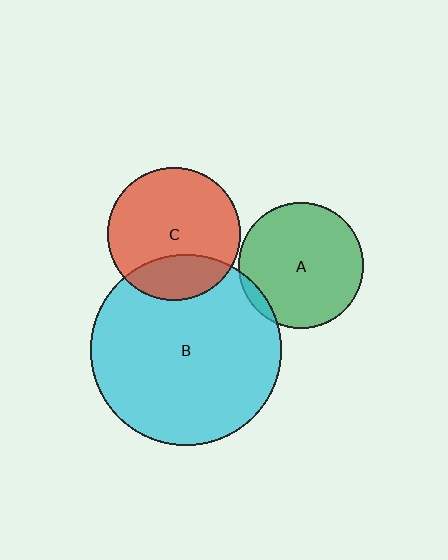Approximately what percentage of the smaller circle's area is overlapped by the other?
Approximately 25%.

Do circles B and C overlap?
Yes.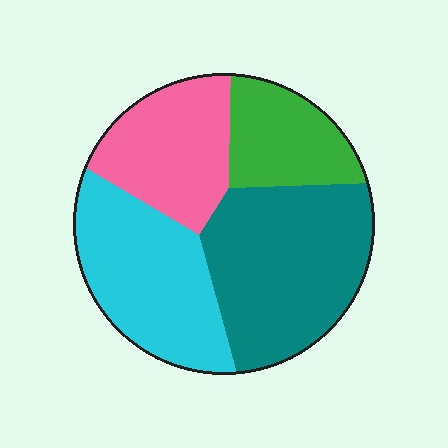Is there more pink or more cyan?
Cyan.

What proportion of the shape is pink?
Pink covers 21% of the shape.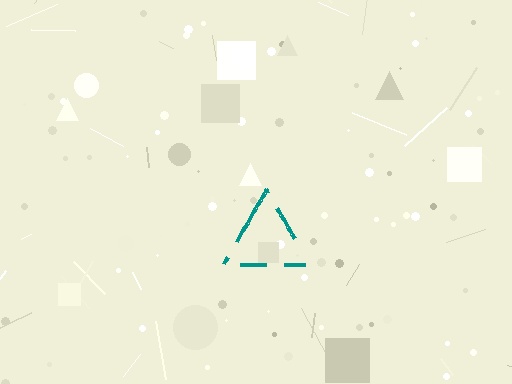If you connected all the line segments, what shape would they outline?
They would outline a triangle.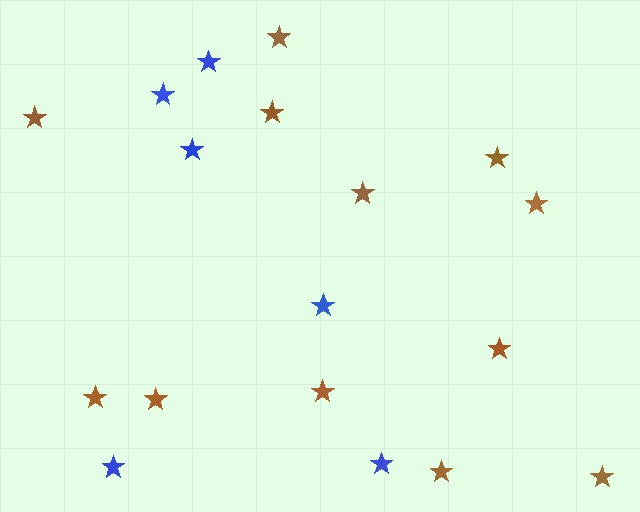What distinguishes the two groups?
There are 2 groups: one group of brown stars (12) and one group of blue stars (6).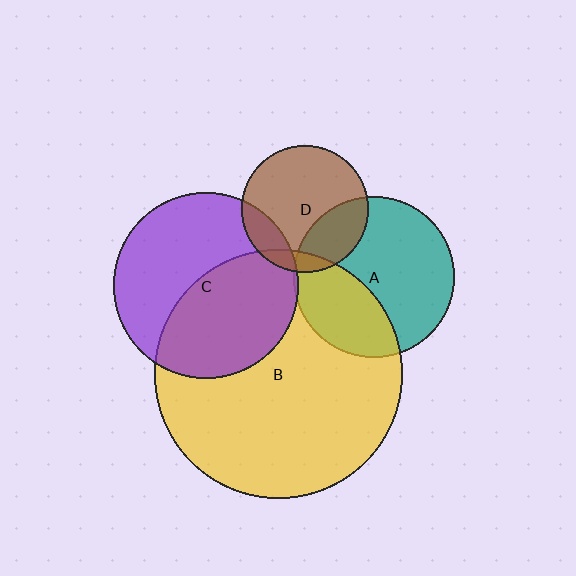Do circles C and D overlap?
Yes.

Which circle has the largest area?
Circle B (yellow).